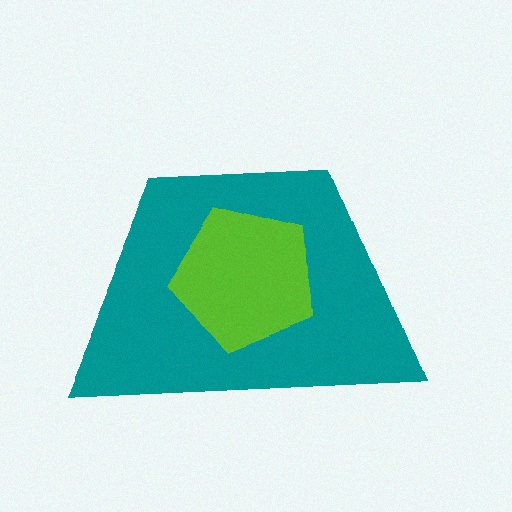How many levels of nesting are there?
2.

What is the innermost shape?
The lime pentagon.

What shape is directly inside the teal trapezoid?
The lime pentagon.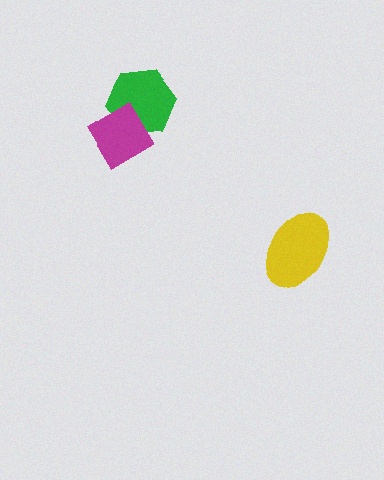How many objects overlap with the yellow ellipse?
0 objects overlap with the yellow ellipse.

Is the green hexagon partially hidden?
Yes, it is partially covered by another shape.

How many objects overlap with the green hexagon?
1 object overlaps with the green hexagon.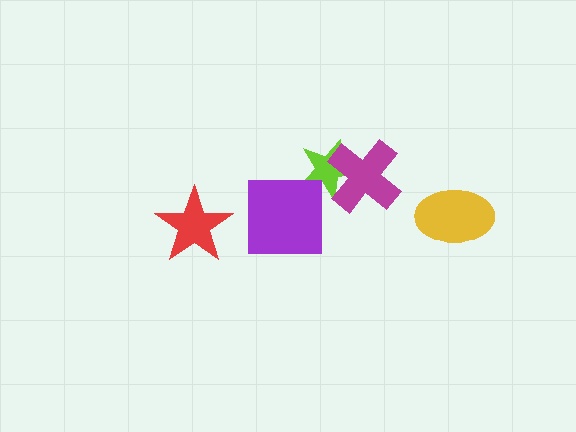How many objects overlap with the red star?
0 objects overlap with the red star.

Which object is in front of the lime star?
The magenta cross is in front of the lime star.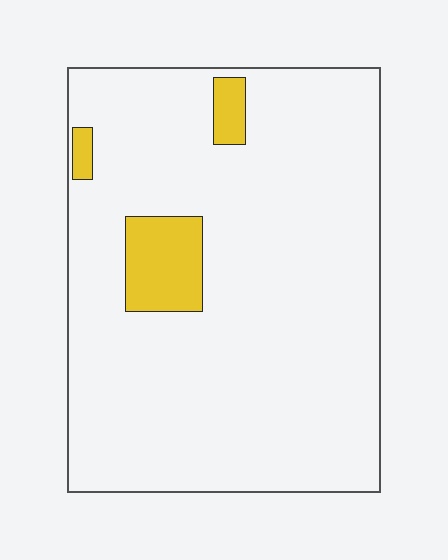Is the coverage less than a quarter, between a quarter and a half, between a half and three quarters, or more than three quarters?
Less than a quarter.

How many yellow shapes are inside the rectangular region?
3.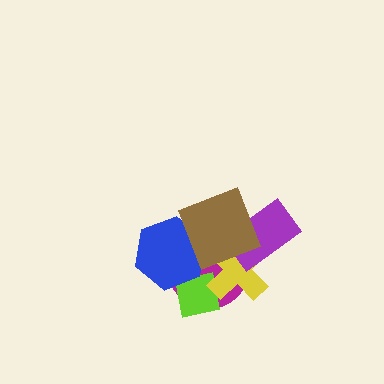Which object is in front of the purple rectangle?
The brown diamond is in front of the purple rectangle.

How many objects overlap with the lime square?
3 objects overlap with the lime square.